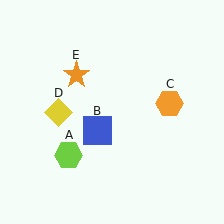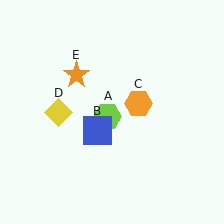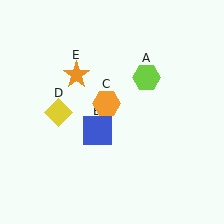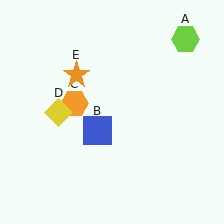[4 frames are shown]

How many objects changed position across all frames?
2 objects changed position: lime hexagon (object A), orange hexagon (object C).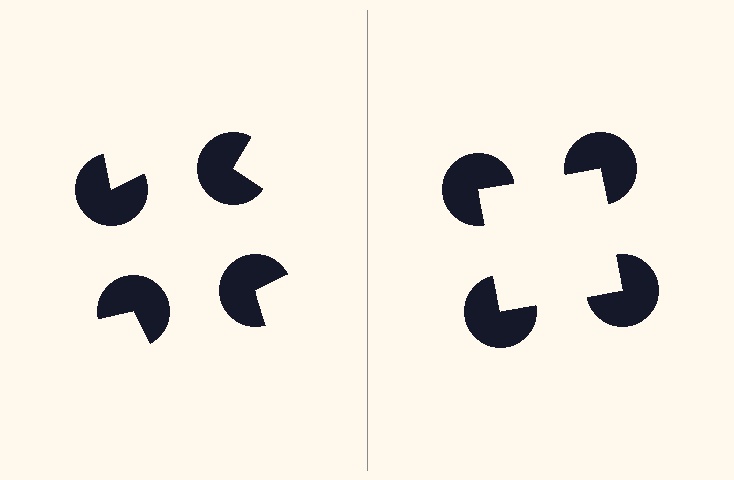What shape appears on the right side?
An illusory square.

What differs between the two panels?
The pac-man discs are positioned identically on both sides; only the wedge orientations differ. On the right they align to a square; on the left they are misaligned.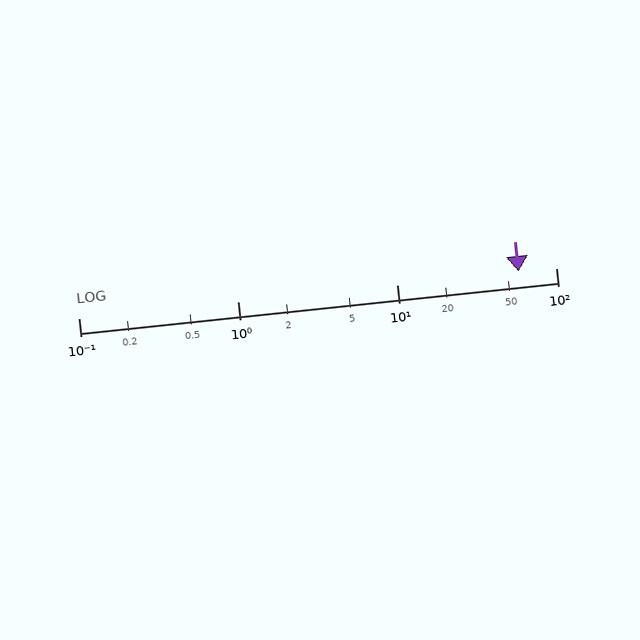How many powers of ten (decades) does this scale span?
The scale spans 3 decades, from 0.1 to 100.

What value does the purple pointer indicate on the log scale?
The pointer indicates approximately 58.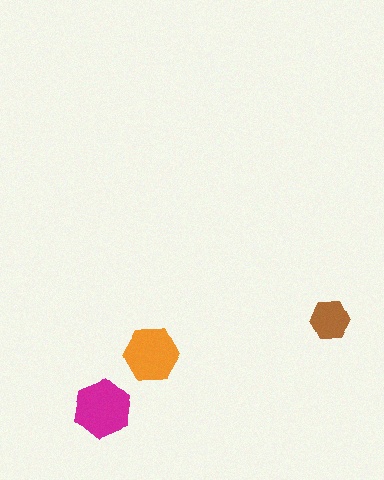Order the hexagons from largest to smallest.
the magenta one, the orange one, the brown one.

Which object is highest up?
The brown hexagon is topmost.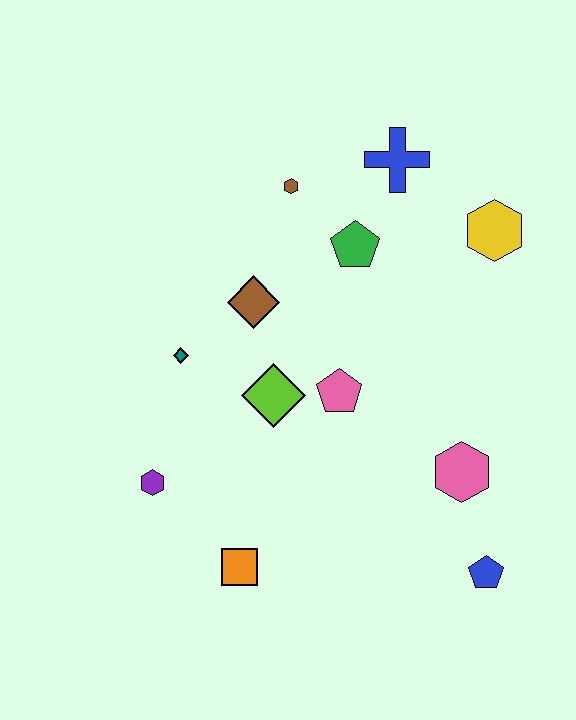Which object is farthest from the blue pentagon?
The brown hexagon is farthest from the blue pentagon.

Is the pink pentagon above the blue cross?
No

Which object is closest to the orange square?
The purple hexagon is closest to the orange square.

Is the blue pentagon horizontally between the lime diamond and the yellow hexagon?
Yes